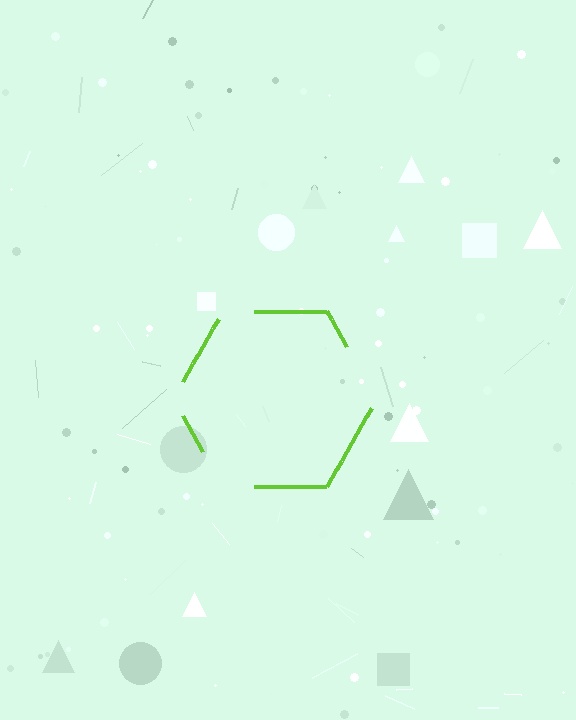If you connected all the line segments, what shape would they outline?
They would outline a hexagon.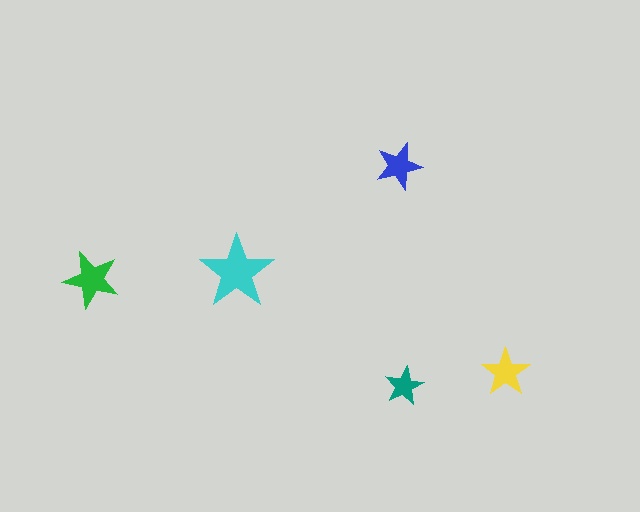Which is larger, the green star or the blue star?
The green one.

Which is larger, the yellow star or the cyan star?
The cyan one.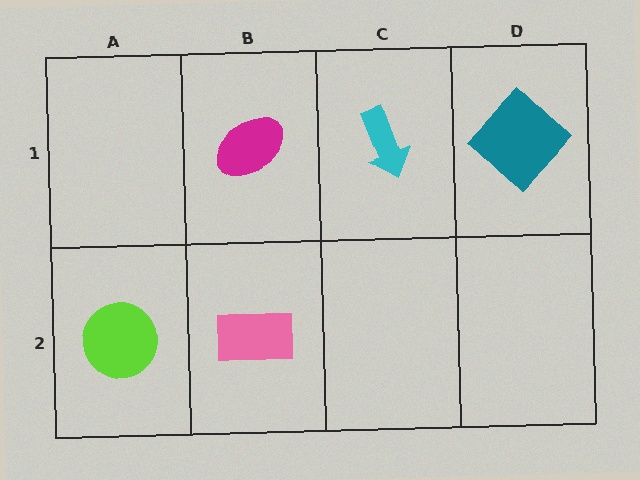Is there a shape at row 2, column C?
No, that cell is empty.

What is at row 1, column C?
A cyan arrow.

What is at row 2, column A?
A lime circle.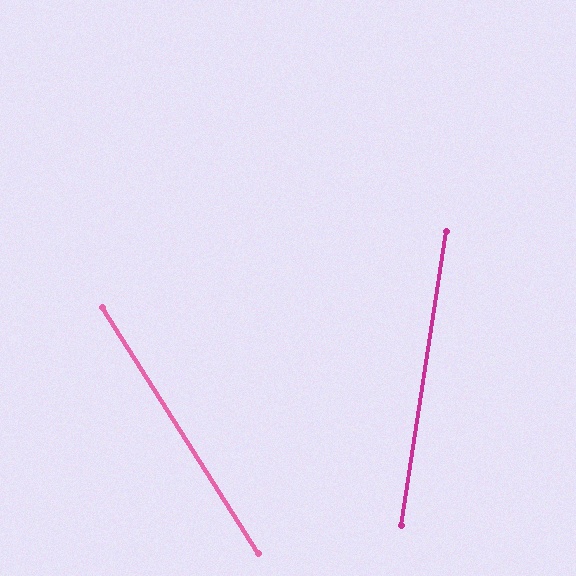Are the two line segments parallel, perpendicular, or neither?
Neither parallel nor perpendicular — they differ by about 41°.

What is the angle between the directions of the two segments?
Approximately 41 degrees.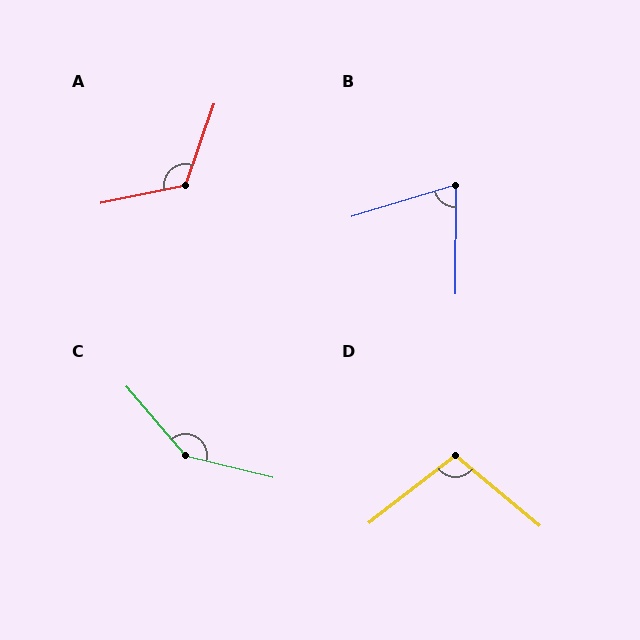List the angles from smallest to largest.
B (73°), D (102°), A (121°), C (145°).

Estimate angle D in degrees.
Approximately 102 degrees.